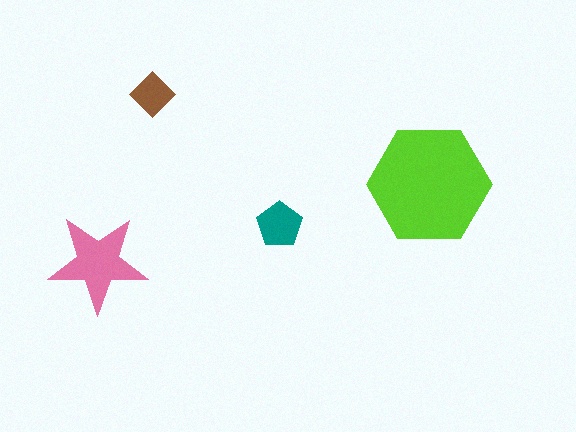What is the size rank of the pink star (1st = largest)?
2nd.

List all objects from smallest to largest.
The brown diamond, the teal pentagon, the pink star, the lime hexagon.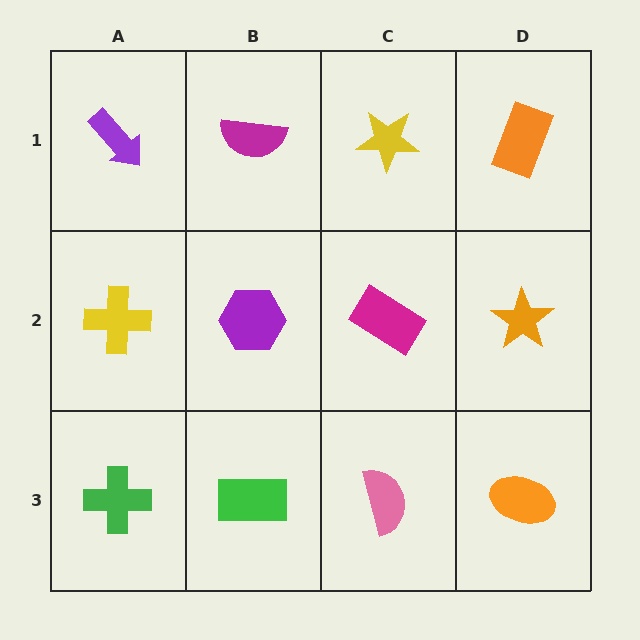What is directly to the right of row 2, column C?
An orange star.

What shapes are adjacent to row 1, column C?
A magenta rectangle (row 2, column C), a magenta semicircle (row 1, column B), an orange rectangle (row 1, column D).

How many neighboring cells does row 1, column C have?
3.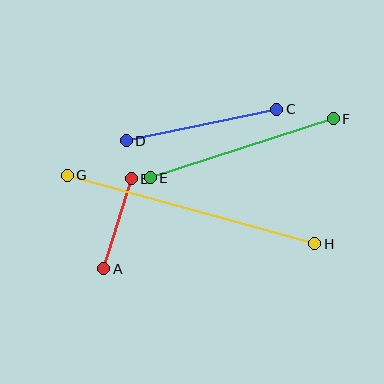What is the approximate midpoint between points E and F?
The midpoint is at approximately (242, 148) pixels.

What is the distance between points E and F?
The distance is approximately 192 pixels.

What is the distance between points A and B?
The distance is approximately 94 pixels.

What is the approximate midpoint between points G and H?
The midpoint is at approximately (191, 210) pixels.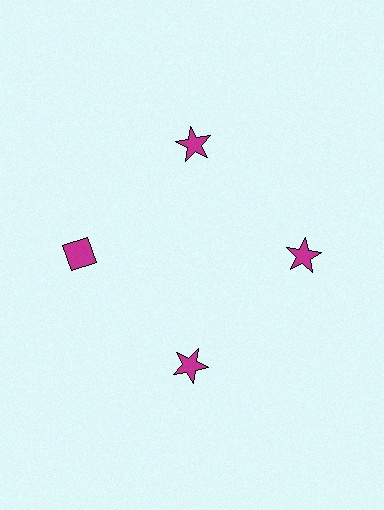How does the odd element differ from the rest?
It has a different shape: diamond instead of star.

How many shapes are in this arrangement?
There are 4 shapes arranged in a ring pattern.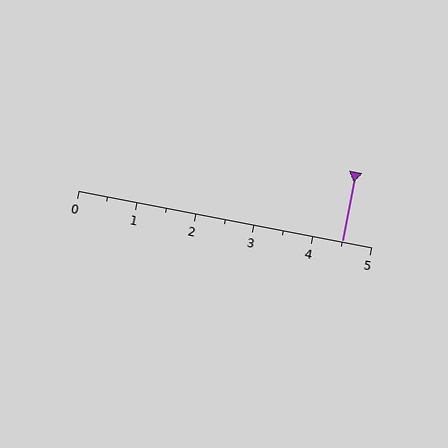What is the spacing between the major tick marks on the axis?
The major ticks are spaced 1 apart.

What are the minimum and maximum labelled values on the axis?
The axis runs from 0 to 5.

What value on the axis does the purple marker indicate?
The marker indicates approximately 4.5.